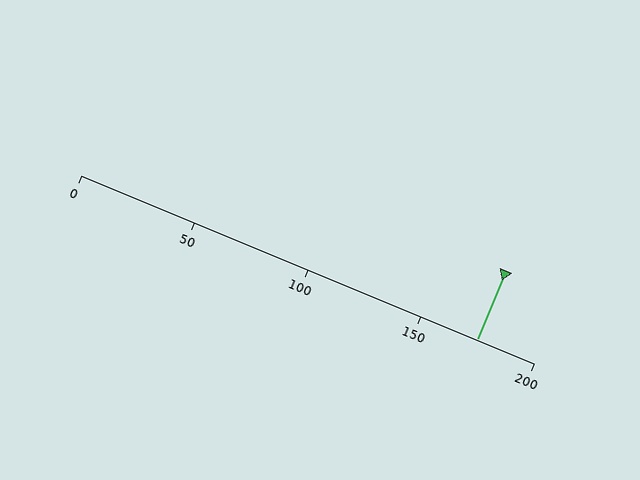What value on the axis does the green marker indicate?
The marker indicates approximately 175.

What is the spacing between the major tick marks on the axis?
The major ticks are spaced 50 apart.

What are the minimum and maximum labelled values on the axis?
The axis runs from 0 to 200.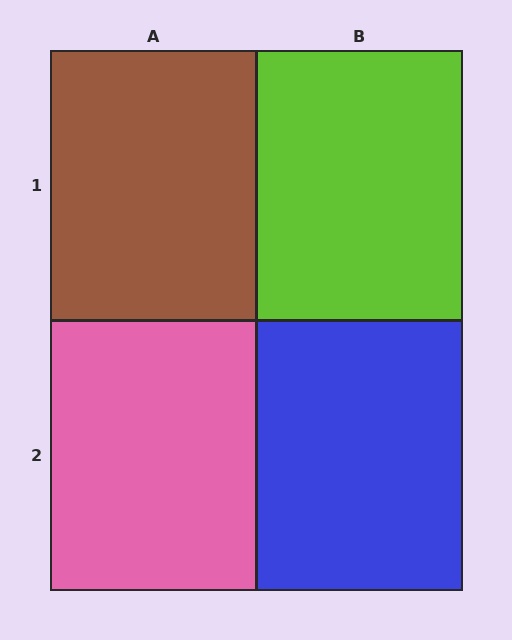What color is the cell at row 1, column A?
Brown.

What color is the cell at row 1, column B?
Lime.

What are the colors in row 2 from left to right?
Pink, blue.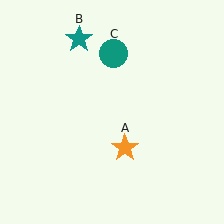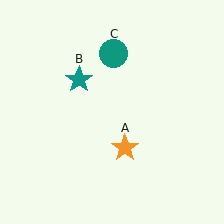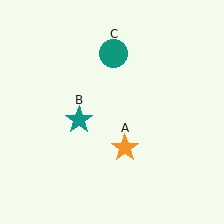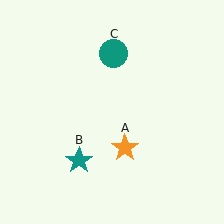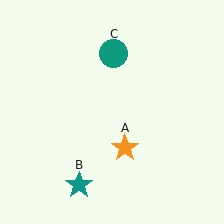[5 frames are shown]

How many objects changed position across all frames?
1 object changed position: teal star (object B).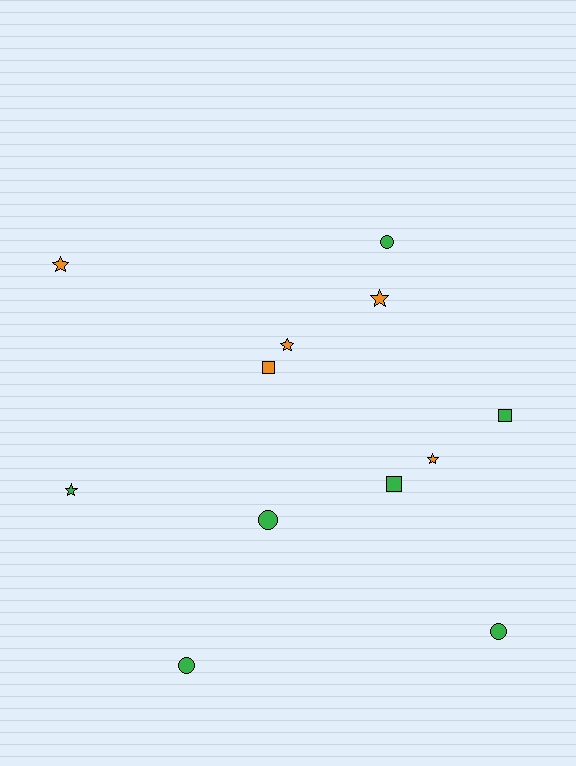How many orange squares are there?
There is 1 orange square.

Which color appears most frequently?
Green, with 7 objects.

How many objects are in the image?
There are 12 objects.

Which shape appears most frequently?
Star, with 5 objects.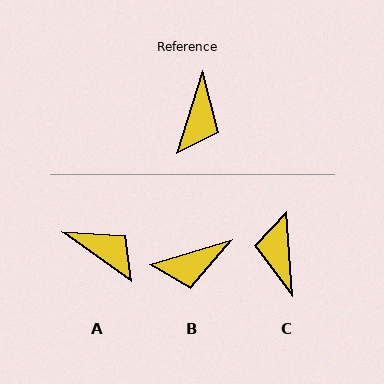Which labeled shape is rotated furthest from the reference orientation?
C, about 159 degrees away.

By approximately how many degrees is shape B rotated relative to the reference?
Approximately 56 degrees clockwise.